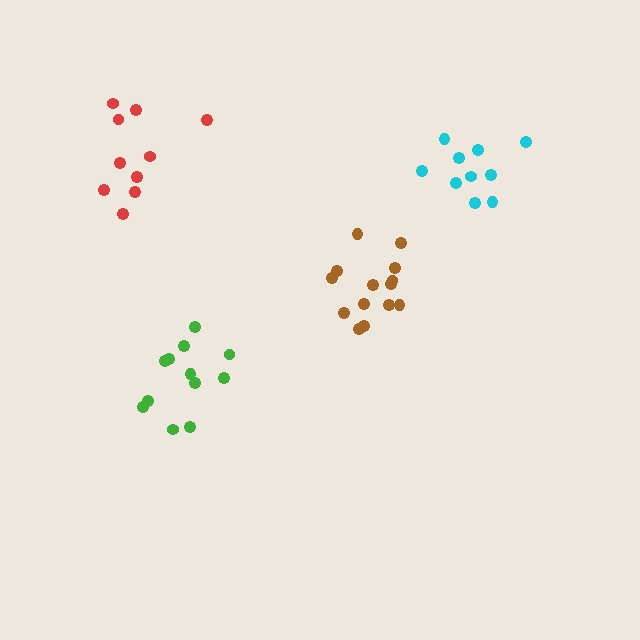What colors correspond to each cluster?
The clusters are colored: red, brown, cyan, green.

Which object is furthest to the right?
The cyan cluster is rightmost.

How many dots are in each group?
Group 1: 10 dots, Group 2: 14 dots, Group 3: 10 dots, Group 4: 12 dots (46 total).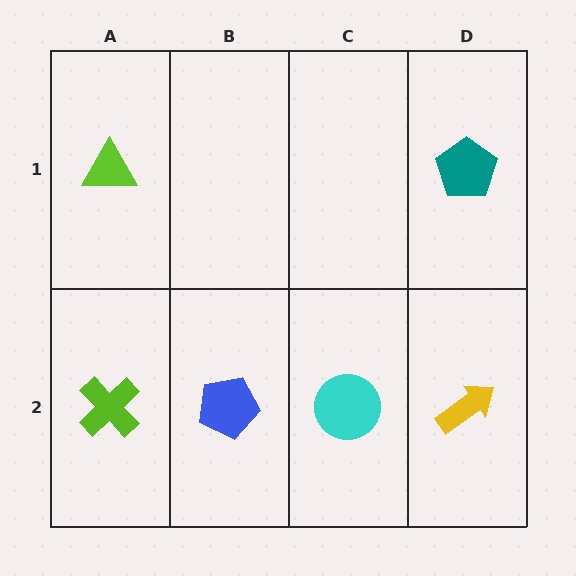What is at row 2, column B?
A blue pentagon.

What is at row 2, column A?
A lime cross.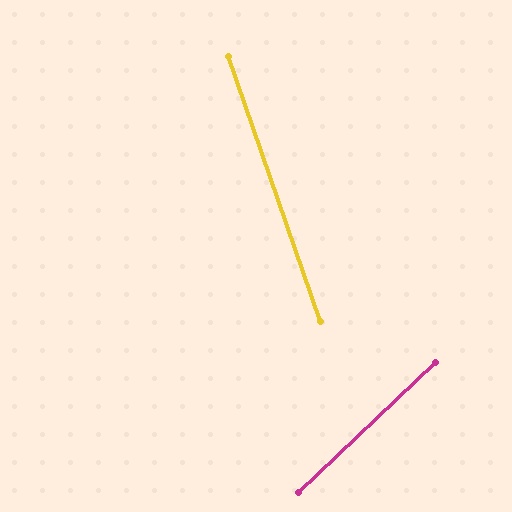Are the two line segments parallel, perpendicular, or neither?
Neither parallel nor perpendicular — they differ by about 66°.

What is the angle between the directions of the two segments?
Approximately 66 degrees.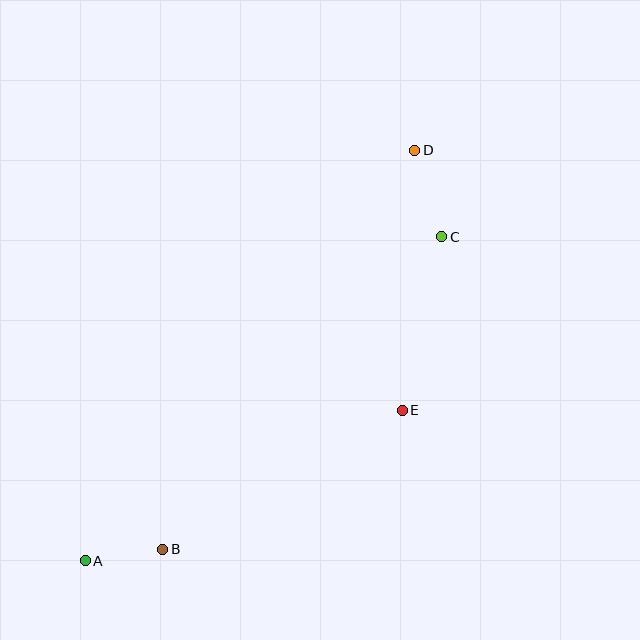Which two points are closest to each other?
Points A and B are closest to each other.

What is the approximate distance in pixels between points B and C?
The distance between B and C is approximately 419 pixels.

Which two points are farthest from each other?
Points A and D are farthest from each other.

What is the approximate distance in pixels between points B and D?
The distance between B and D is approximately 472 pixels.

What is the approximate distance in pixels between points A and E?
The distance between A and E is approximately 351 pixels.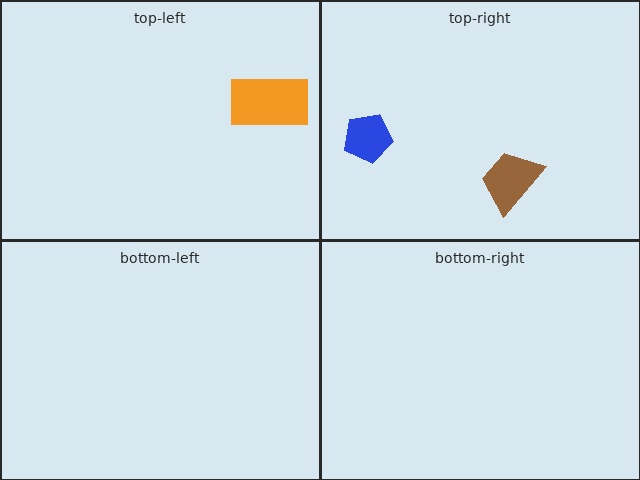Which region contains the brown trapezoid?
The top-right region.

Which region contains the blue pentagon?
The top-right region.